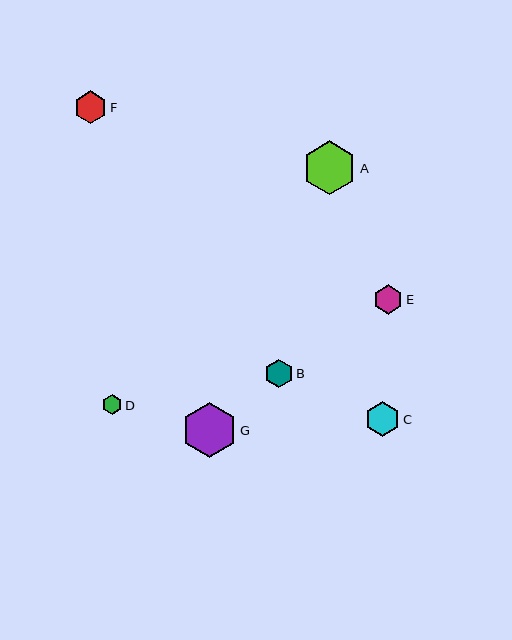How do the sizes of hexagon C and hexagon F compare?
Hexagon C and hexagon F are approximately the same size.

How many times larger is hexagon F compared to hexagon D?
Hexagon F is approximately 1.6 times the size of hexagon D.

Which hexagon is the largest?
Hexagon G is the largest with a size of approximately 55 pixels.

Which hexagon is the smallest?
Hexagon D is the smallest with a size of approximately 20 pixels.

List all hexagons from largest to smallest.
From largest to smallest: G, A, C, F, E, B, D.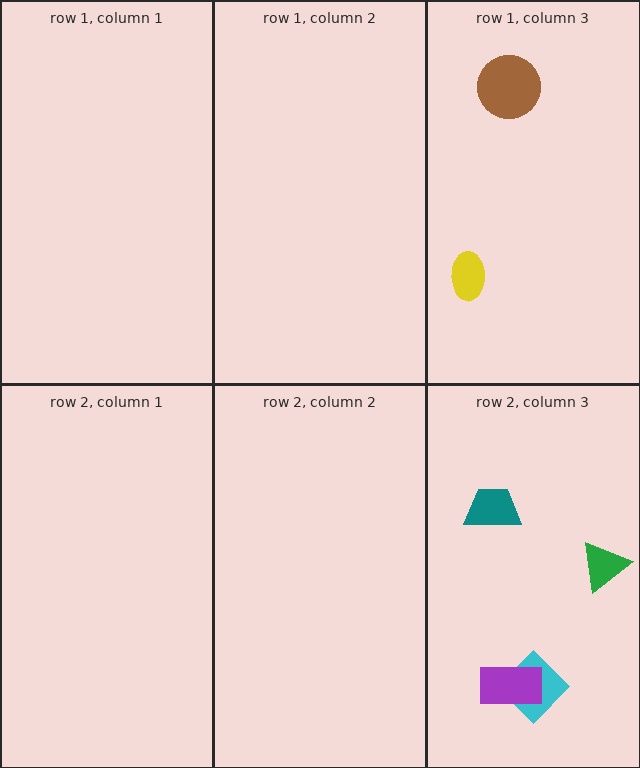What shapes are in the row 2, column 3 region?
The cyan diamond, the green triangle, the teal trapezoid, the purple rectangle.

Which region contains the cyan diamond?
The row 2, column 3 region.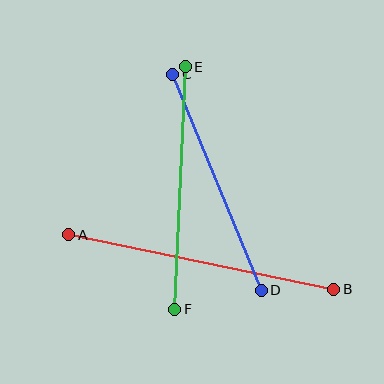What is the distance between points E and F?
The distance is approximately 243 pixels.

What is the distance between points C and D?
The distance is approximately 233 pixels.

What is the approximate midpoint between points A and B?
The midpoint is at approximately (201, 262) pixels.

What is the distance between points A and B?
The distance is approximately 271 pixels.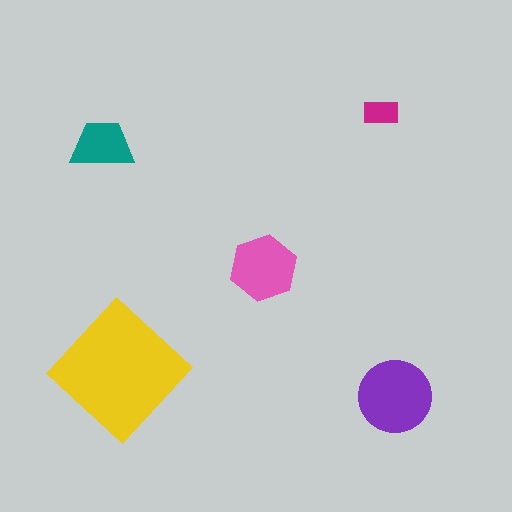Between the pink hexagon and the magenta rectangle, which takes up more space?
The pink hexagon.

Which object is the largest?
The yellow diamond.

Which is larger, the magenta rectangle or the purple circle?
The purple circle.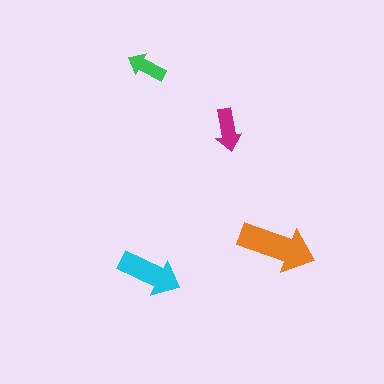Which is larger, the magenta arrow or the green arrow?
The magenta one.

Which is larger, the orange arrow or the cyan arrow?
The orange one.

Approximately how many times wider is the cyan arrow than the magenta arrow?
About 1.5 times wider.